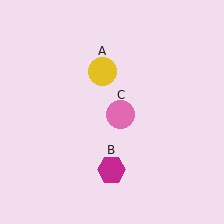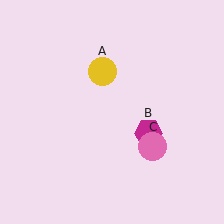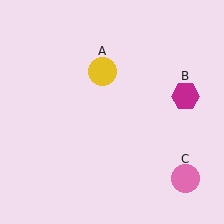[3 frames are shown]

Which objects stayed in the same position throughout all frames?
Yellow circle (object A) remained stationary.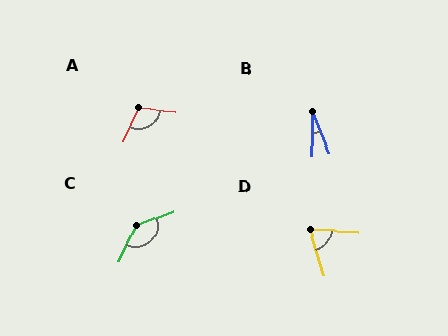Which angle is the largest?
C, at approximately 135 degrees.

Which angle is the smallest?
B, at approximately 21 degrees.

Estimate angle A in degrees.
Approximately 109 degrees.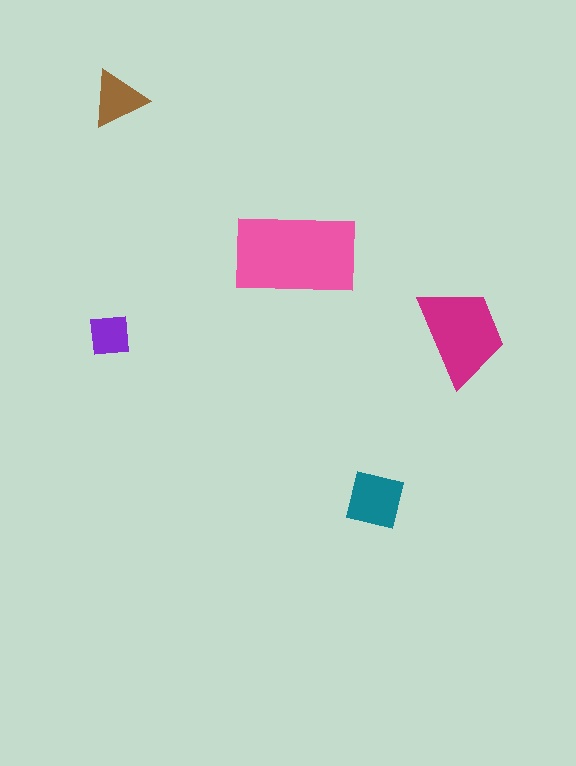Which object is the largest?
The pink rectangle.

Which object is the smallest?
The purple square.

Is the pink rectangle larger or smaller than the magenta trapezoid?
Larger.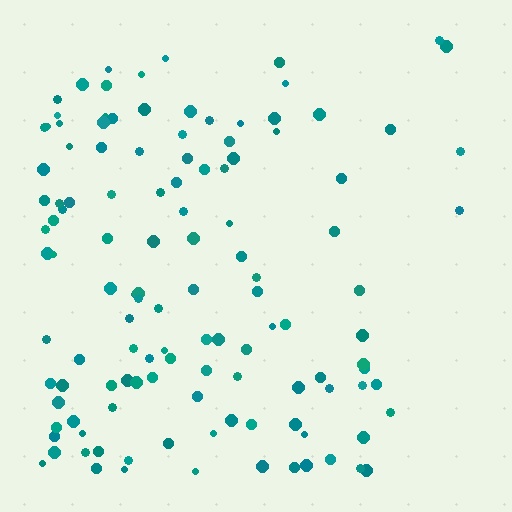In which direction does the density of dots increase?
From right to left, with the left side densest.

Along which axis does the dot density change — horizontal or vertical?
Horizontal.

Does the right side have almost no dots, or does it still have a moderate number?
Still a moderate number, just noticeably fewer than the left.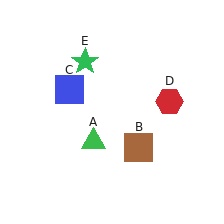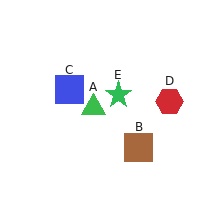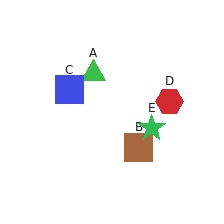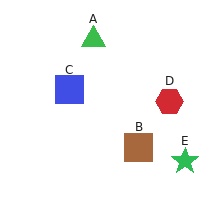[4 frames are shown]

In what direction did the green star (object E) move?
The green star (object E) moved down and to the right.